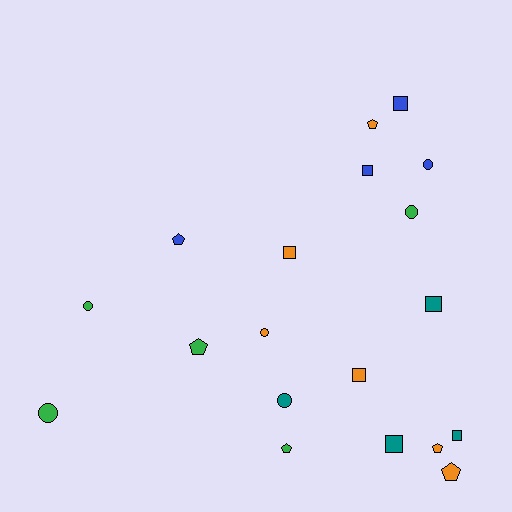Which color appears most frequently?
Orange, with 6 objects.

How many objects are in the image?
There are 19 objects.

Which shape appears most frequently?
Square, with 7 objects.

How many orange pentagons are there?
There are 3 orange pentagons.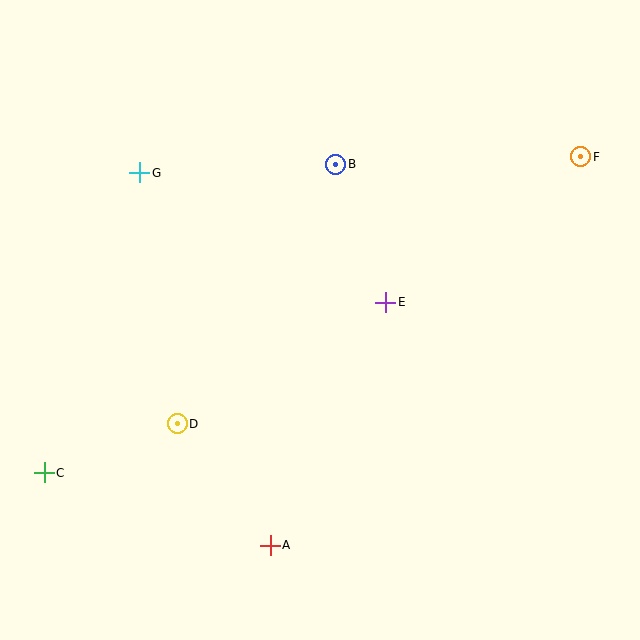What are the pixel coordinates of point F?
Point F is at (581, 157).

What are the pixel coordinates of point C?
Point C is at (44, 473).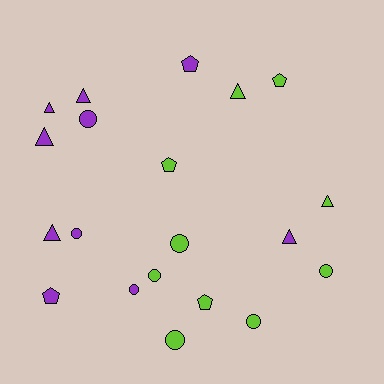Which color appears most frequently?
Lime, with 10 objects.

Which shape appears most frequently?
Circle, with 8 objects.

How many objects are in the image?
There are 20 objects.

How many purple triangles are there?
There are 5 purple triangles.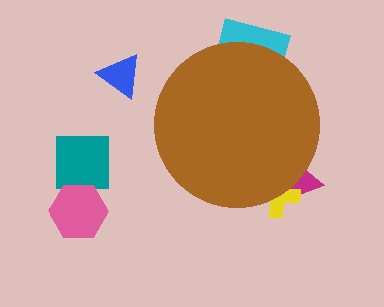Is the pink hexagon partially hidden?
No, the pink hexagon is fully visible.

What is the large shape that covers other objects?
A brown circle.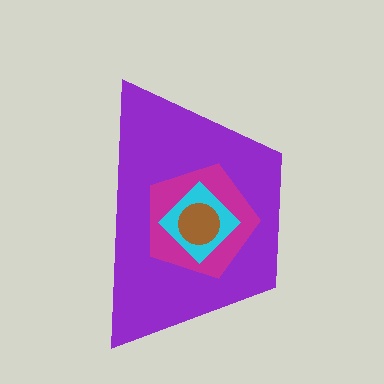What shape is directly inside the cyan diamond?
The brown circle.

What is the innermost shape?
The brown circle.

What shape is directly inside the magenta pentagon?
The cyan diamond.